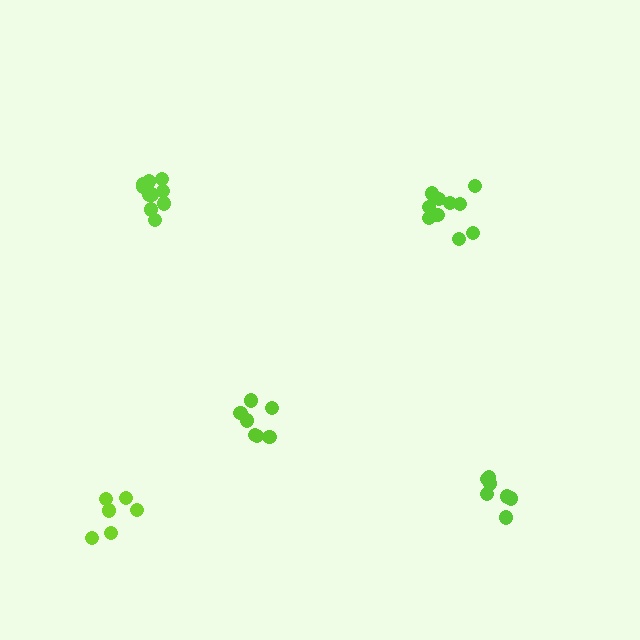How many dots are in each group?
Group 1: 7 dots, Group 2: 10 dots, Group 3: 6 dots, Group 4: 10 dots, Group 5: 7 dots (40 total).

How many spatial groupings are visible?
There are 5 spatial groupings.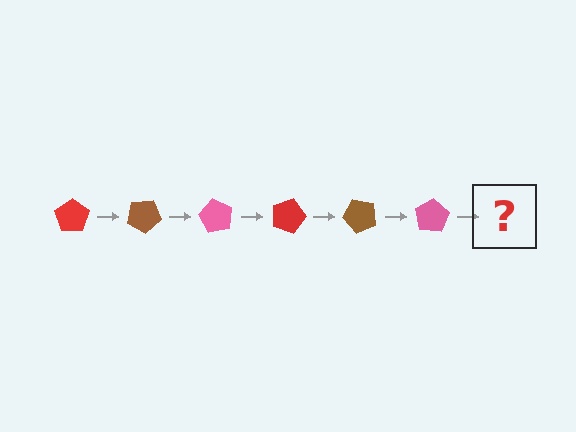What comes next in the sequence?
The next element should be a red pentagon, rotated 180 degrees from the start.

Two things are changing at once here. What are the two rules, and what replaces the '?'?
The two rules are that it rotates 30 degrees each step and the color cycles through red, brown, and pink. The '?' should be a red pentagon, rotated 180 degrees from the start.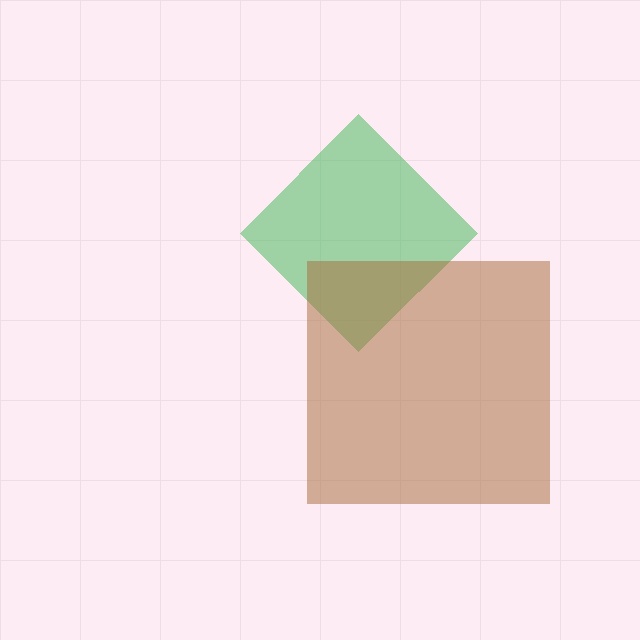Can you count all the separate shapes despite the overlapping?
Yes, there are 2 separate shapes.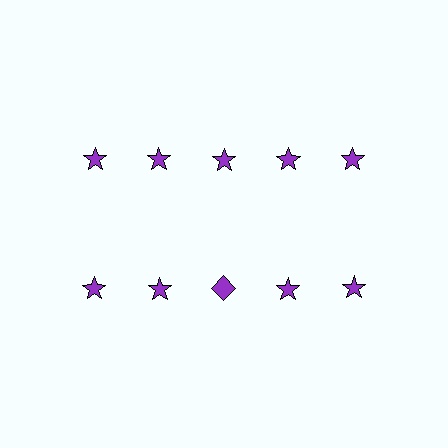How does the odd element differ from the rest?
It has a different shape: diamond instead of star.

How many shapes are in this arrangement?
There are 10 shapes arranged in a grid pattern.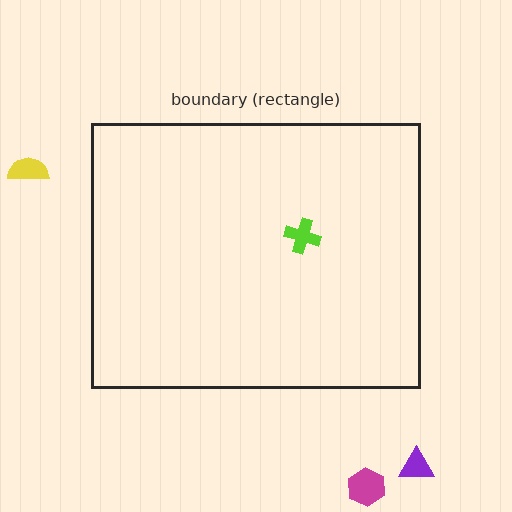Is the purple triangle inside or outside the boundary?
Outside.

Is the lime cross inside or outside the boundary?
Inside.